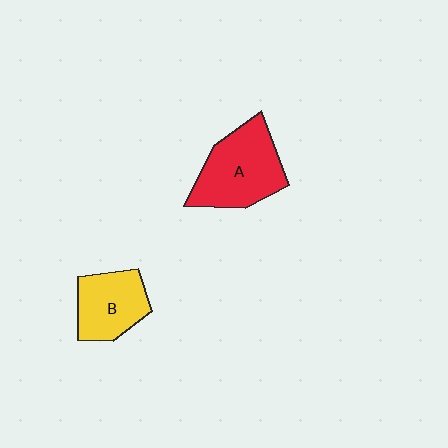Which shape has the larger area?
Shape A (red).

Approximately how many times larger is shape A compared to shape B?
Approximately 1.4 times.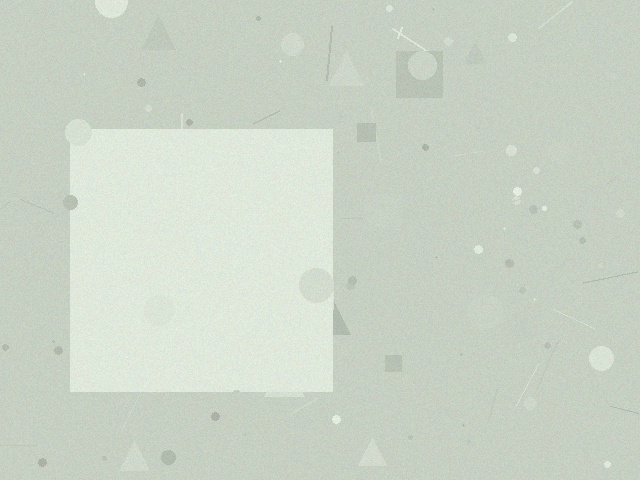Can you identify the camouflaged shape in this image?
The camouflaged shape is a square.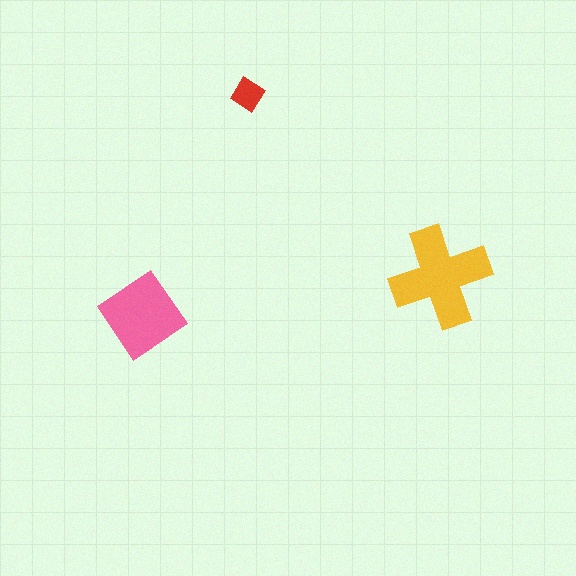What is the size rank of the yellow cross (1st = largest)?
1st.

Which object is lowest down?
The pink diamond is bottommost.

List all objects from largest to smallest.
The yellow cross, the pink diamond, the red diamond.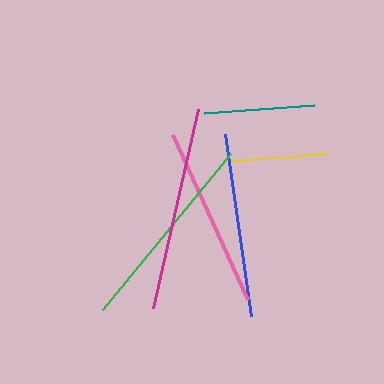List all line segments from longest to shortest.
From longest to shortest: magenta, green, blue, pink, teal, yellow.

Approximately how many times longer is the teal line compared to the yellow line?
The teal line is approximately 1.1 times the length of the yellow line.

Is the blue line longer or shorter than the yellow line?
The blue line is longer than the yellow line.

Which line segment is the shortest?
The yellow line is the shortest at approximately 97 pixels.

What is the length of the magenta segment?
The magenta segment is approximately 204 pixels long.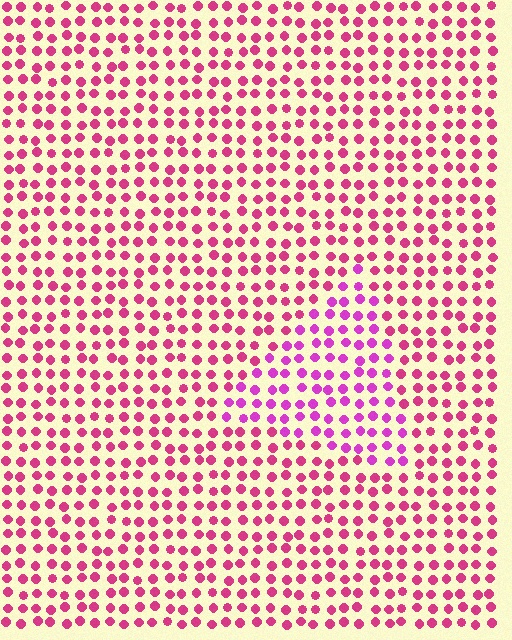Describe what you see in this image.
The image is filled with small magenta elements in a uniform arrangement. A triangle-shaped region is visible where the elements are tinted to a slightly different hue, forming a subtle color boundary.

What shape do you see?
I see a triangle.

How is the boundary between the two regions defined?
The boundary is defined purely by a slight shift in hue (about 27 degrees). Spacing, size, and orientation are identical on both sides.